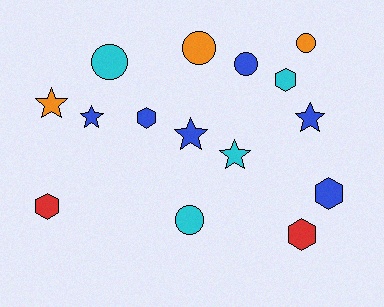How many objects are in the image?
There are 15 objects.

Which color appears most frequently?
Blue, with 6 objects.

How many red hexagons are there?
There are 2 red hexagons.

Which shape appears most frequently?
Hexagon, with 5 objects.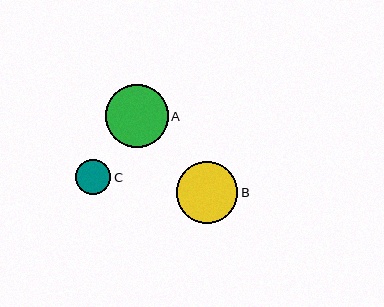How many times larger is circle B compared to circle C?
Circle B is approximately 1.8 times the size of circle C.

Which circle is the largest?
Circle A is the largest with a size of approximately 63 pixels.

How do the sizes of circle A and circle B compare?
Circle A and circle B are approximately the same size.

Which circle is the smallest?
Circle C is the smallest with a size of approximately 35 pixels.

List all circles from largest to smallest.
From largest to smallest: A, B, C.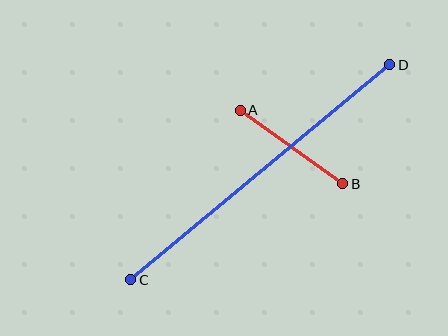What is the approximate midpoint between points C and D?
The midpoint is at approximately (260, 172) pixels.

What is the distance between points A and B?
The distance is approximately 126 pixels.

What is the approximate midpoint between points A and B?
The midpoint is at approximately (292, 147) pixels.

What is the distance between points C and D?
The distance is approximately 337 pixels.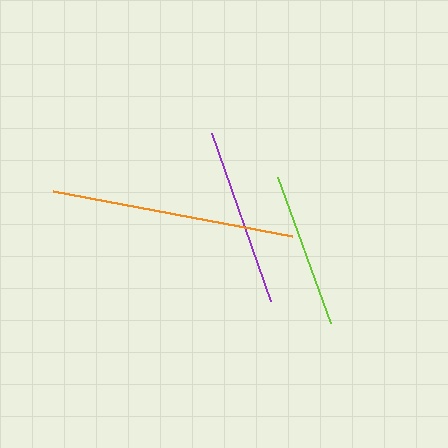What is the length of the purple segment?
The purple segment is approximately 177 pixels long.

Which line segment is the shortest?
The lime line is the shortest at approximately 155 pixels.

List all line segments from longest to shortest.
From longest to shortest: orange, purple, lime.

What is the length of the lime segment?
The lime segment is approximately 155 pixels long.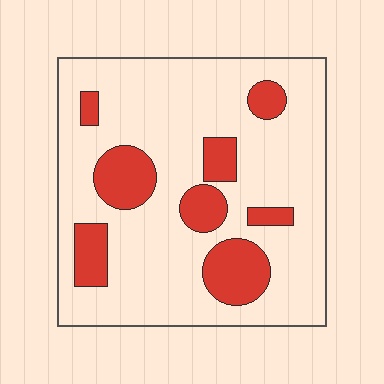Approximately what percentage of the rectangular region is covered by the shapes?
Approximately 20%.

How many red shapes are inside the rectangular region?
8.